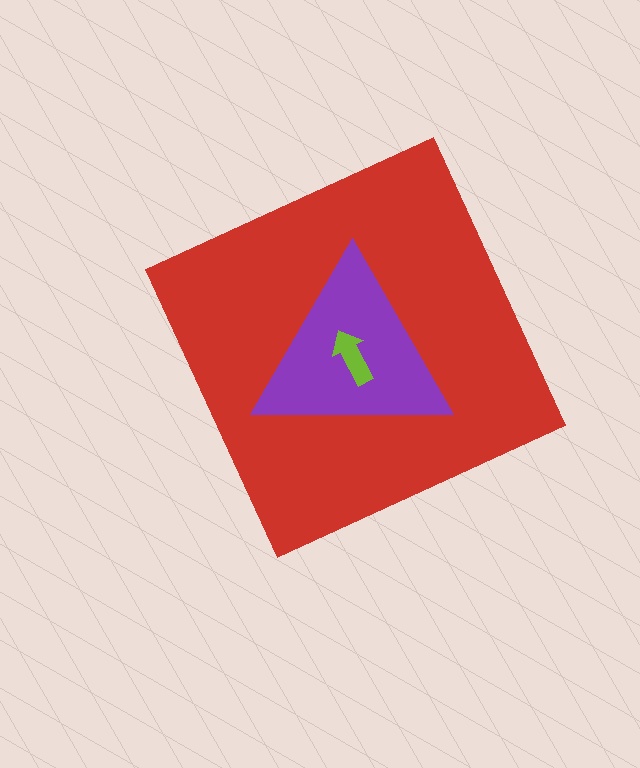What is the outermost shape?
The red diamond.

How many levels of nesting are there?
3.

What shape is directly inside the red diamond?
The purple triangle.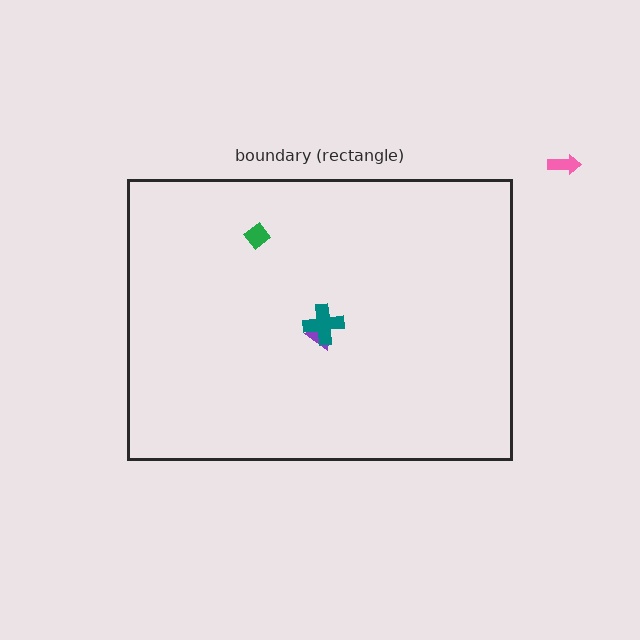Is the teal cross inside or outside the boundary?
Inside.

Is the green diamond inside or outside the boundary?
Inside.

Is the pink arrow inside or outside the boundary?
Outside.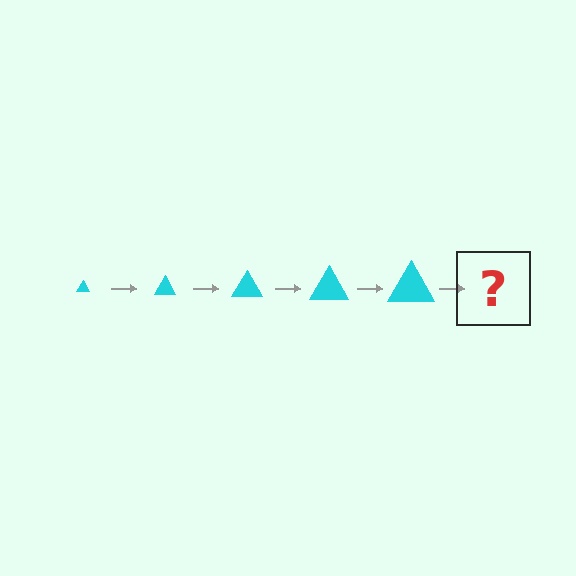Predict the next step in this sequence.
The next step is a cyan triangle, larger than the previous one.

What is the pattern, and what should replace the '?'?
The pattern is that the triangle gets progressively larger each step. The '?' should be a cyan triangle, larger than the previous one.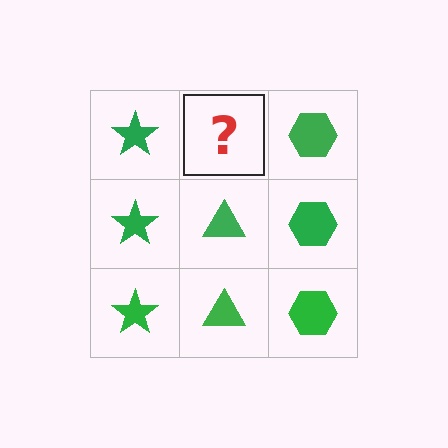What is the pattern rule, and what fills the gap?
The rule is that each column has a consistent shape. The gap should be filled with a green triangle.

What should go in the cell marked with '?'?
The missing cell should contain a green triangle.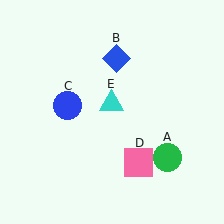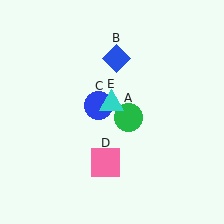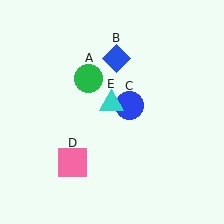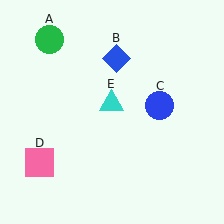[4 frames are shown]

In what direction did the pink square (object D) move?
The pink square (object D) moved left.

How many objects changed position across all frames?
3 objects changed position: green circle (object A), blue circle (object C), pink square (object D).